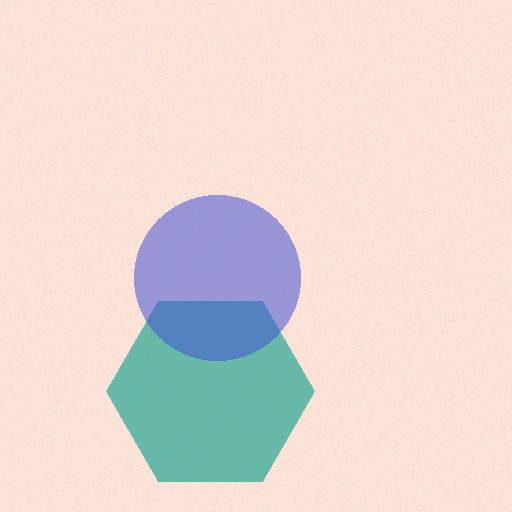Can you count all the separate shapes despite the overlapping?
Yes, there are 2 separate shapes.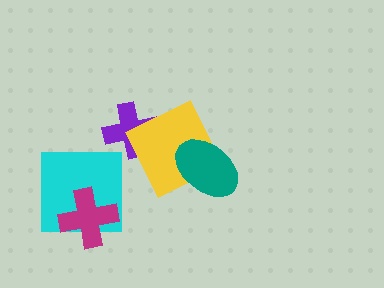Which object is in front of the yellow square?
The teal ellipse is in front of the yellow square.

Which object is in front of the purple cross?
The yellow square is in front of the purple cross.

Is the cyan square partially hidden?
Yes, it is partially covered by another shape.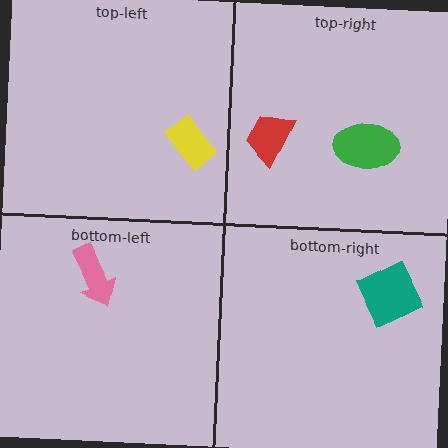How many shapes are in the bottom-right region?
1.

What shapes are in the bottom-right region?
The teal diamond.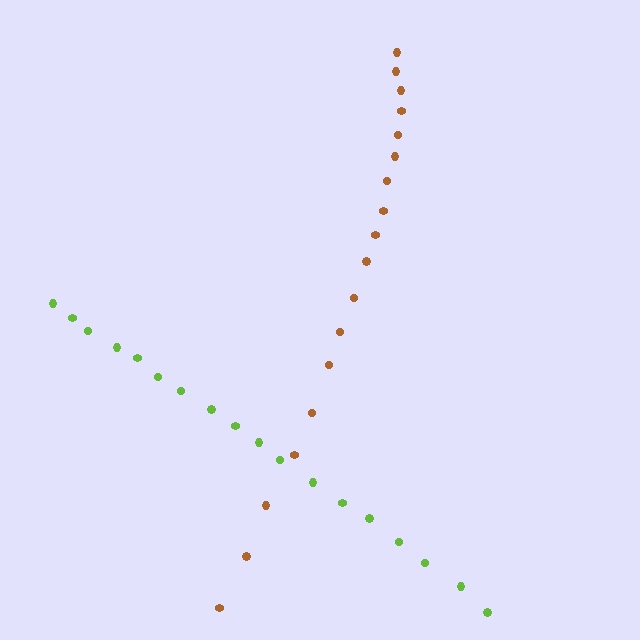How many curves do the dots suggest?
There are 2 distinct paths.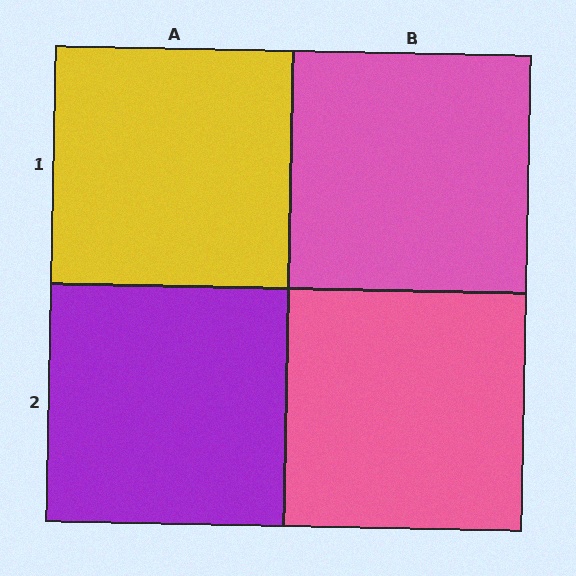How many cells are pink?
2 cells are pink.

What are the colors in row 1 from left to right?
Yellow, pink.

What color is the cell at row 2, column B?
Pink.